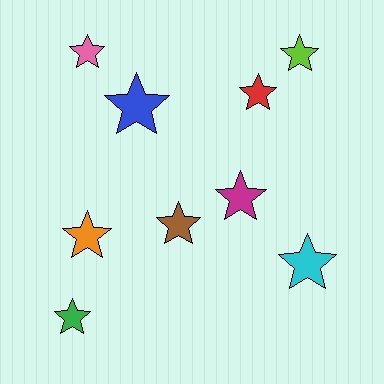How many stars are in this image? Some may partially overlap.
There are 9 stars.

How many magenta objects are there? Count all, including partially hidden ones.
There is 1 magenta object.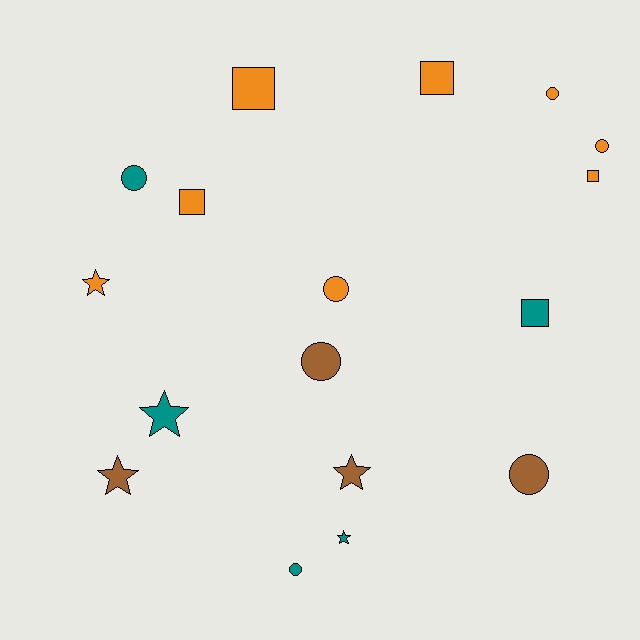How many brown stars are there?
There are 2 brown stars.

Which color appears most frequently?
Orange, with 8 objects.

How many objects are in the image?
There are 17 objects.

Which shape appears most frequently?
Circle, with 7 objects.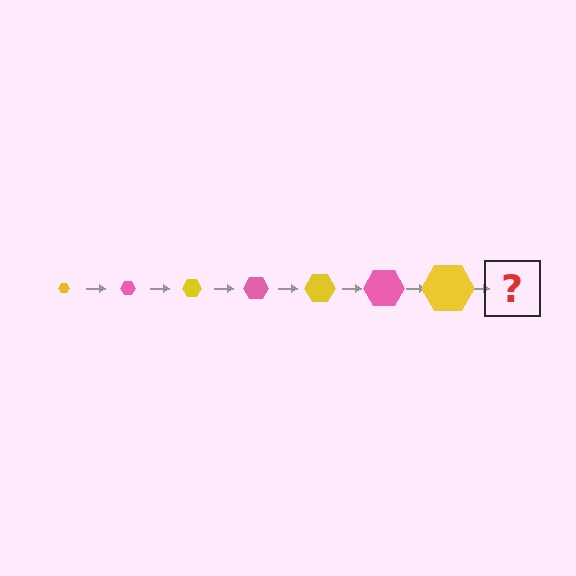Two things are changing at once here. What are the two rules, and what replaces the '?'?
The two rules are that the hexagon grows larger each step and the color cycles through yellow and pink. The '?' should be a pink hexagon, larger than the previous one.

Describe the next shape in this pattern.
It should be a pink hexagon, larger than the previous one.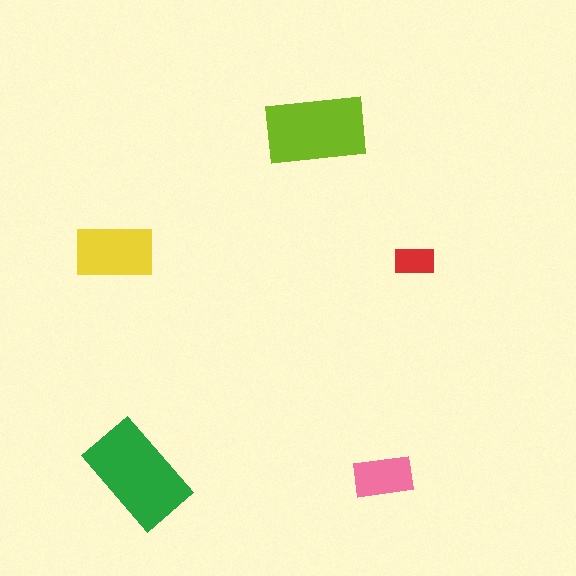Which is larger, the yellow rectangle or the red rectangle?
The yellow one.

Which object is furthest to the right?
The red rectangle is rightmost.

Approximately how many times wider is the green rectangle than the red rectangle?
About 2.5 times wider.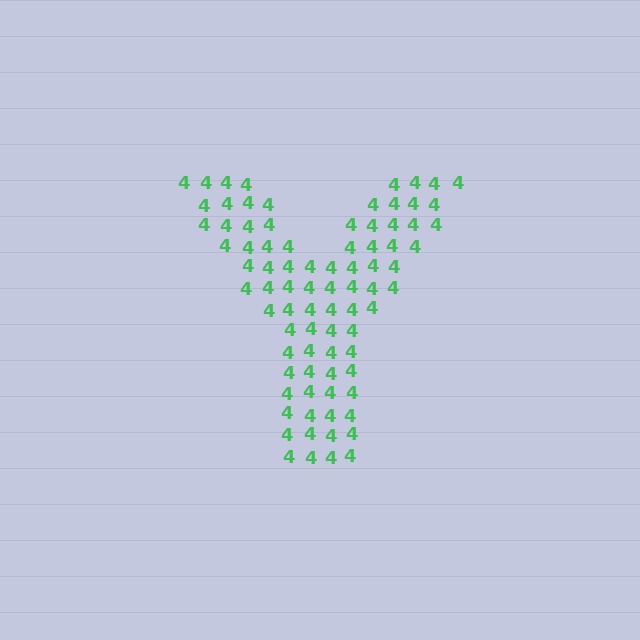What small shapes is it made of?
It is made of small digit 4's.